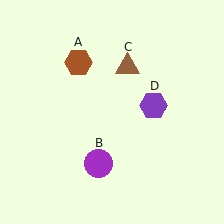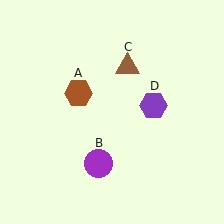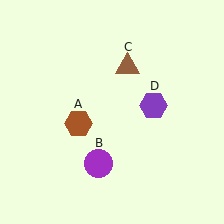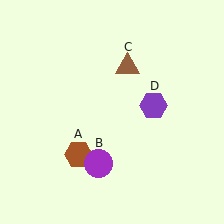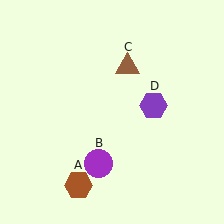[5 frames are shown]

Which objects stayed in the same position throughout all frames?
Purple circle (object B) and brown triangle (object C) and purple hexagon (object D) remained stationary.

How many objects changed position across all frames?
1 object changed position: brown hexagon (object A).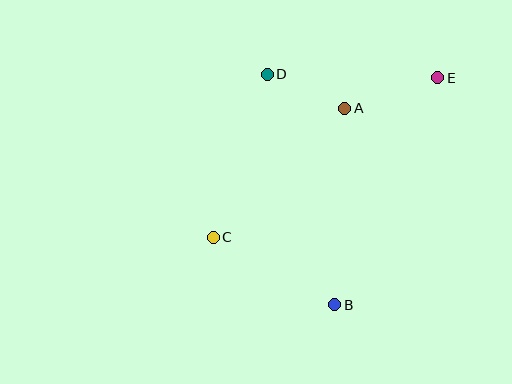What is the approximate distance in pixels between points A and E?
The distance between A and E is approximately 98 pixels.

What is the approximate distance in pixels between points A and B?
The distance between A and B is approximately 197 pixels.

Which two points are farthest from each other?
Points C and E are farthest from each other.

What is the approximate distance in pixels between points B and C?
The distance between B and C is approximately 139 pixels.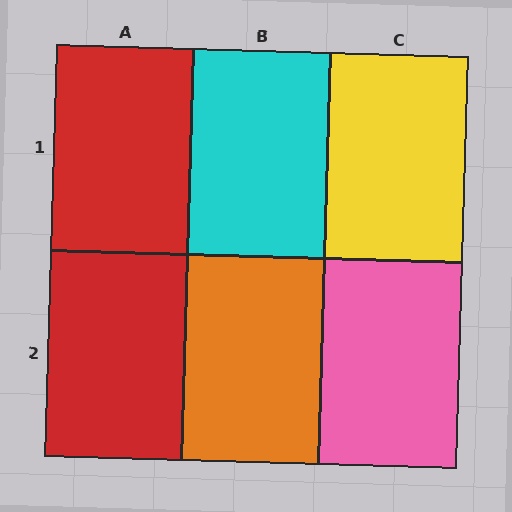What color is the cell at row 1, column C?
Yellow.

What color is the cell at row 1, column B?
Cyan.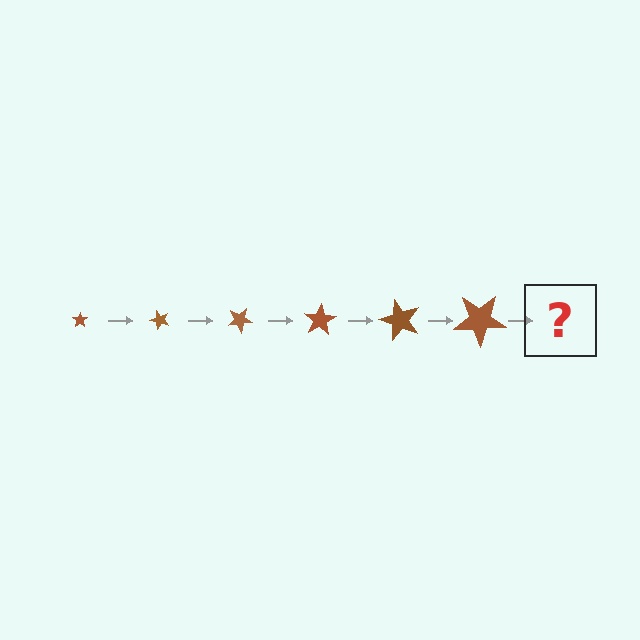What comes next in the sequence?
The next element should be a star, larger than the previous one and rotated 300 degrees from the start.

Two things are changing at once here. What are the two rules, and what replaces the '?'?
The two rules are that the star grows larger each step and it rotates 50 degrees each step. The '?' should be a star, larger than the previous one and rotated 300 degrees from the start.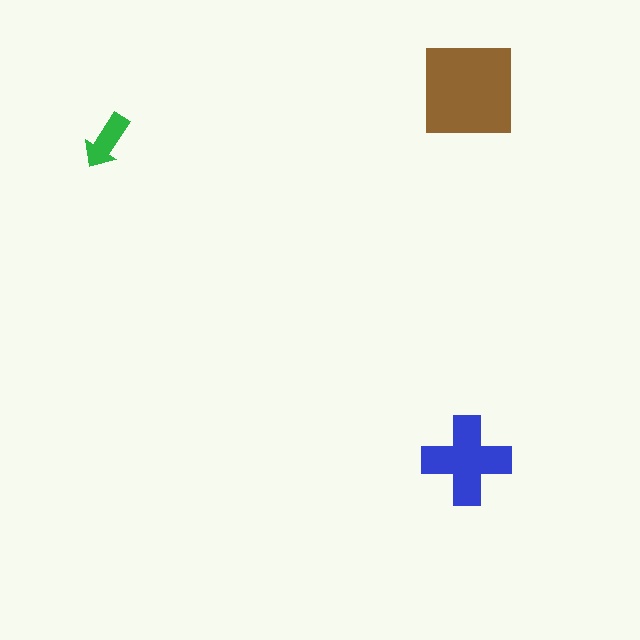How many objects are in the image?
There are 3 objects in the image.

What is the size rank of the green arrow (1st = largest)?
3rd.